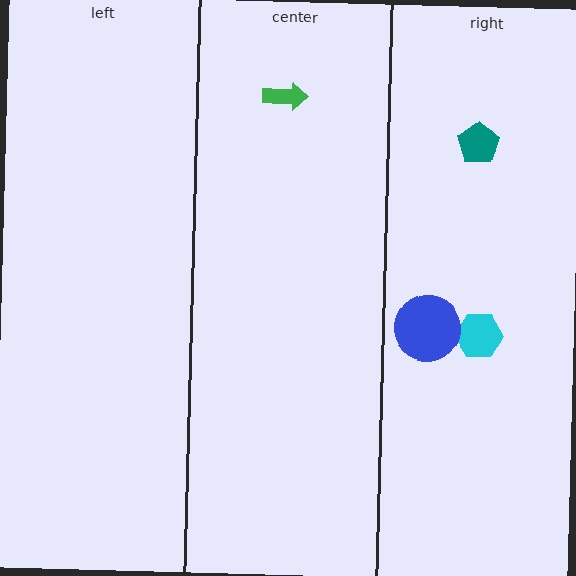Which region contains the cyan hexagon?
The right region.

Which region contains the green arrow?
The center region.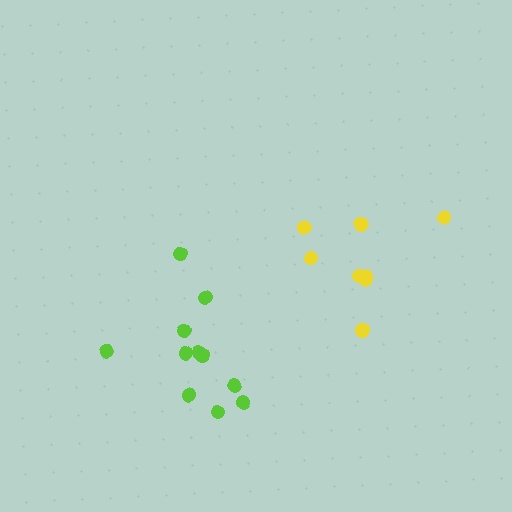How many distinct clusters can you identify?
There are 2 distinct clusters.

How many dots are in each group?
Group 1: 11 dots, Group 2: 8 dots (19 total).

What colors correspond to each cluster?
The clusters are colored: lime, yellow.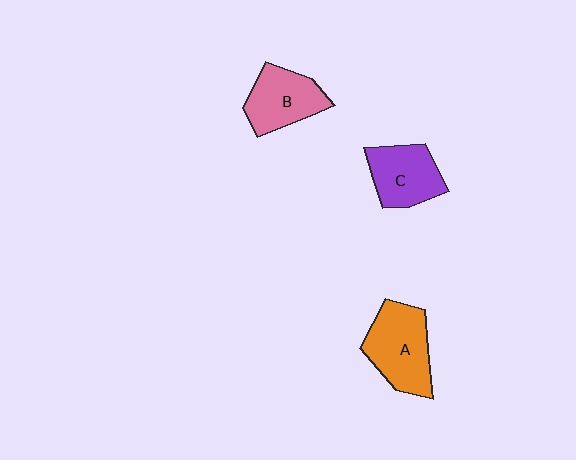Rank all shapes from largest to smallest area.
From largest to smallest: A (orange), B (pink), C (purple).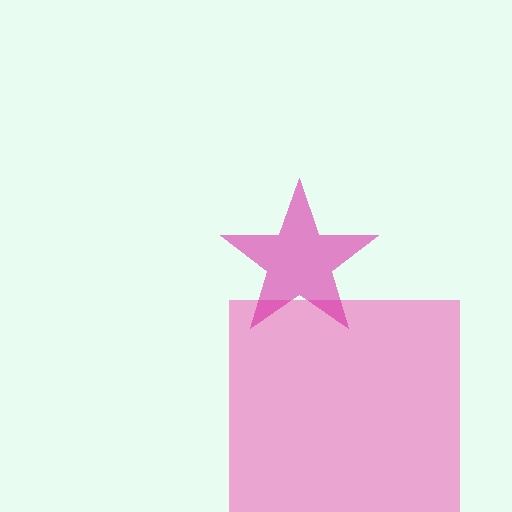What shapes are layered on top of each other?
The layered shapes are: a pink square, a magenta star.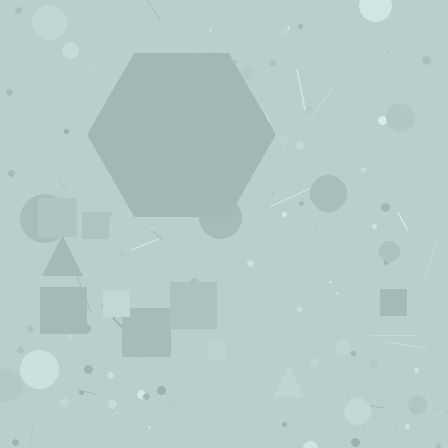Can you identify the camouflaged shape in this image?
The camouflaged shape is a hexagon.